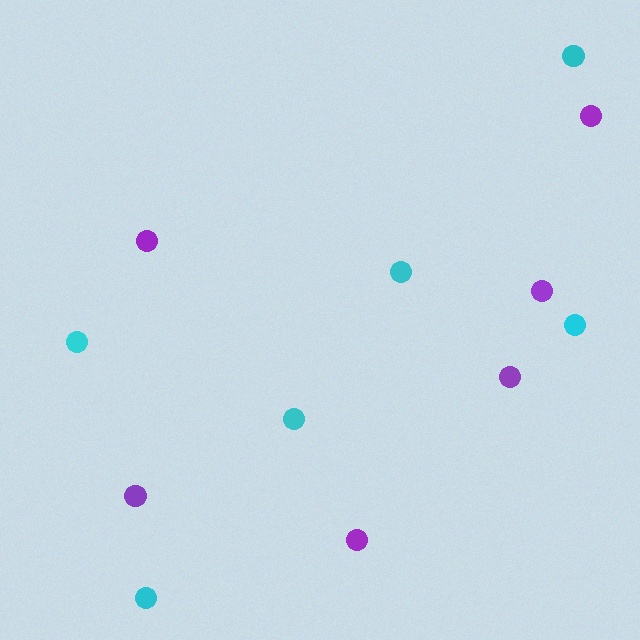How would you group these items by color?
There are 2 groups: one group of cyan circles (6) and one group of purple circles (6).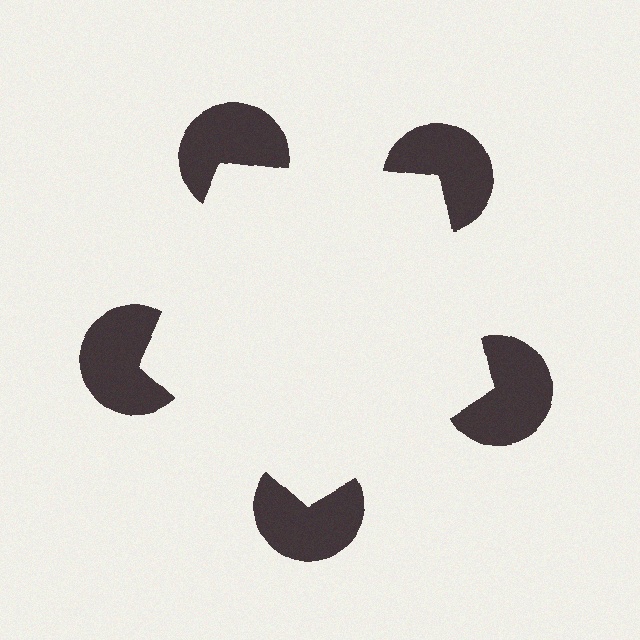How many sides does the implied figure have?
5 sides.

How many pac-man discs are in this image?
There are 5 — one at each vertex of the illusory pentagon.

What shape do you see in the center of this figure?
An illusory pentagon — its edges are inferred from the aligned wedge cuts in the pac-man discs, not physically drawn.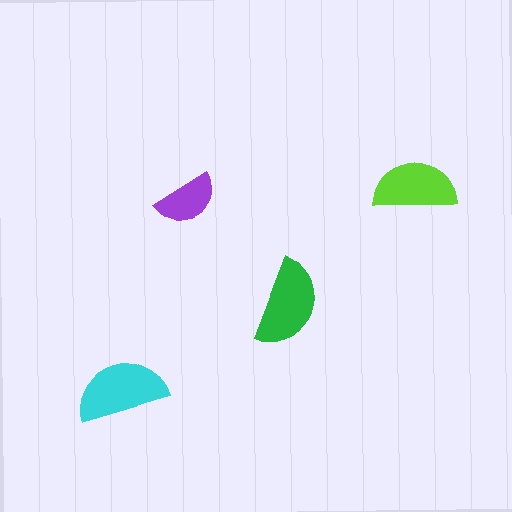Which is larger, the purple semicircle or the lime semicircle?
The lime one.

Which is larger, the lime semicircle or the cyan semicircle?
The cyan one.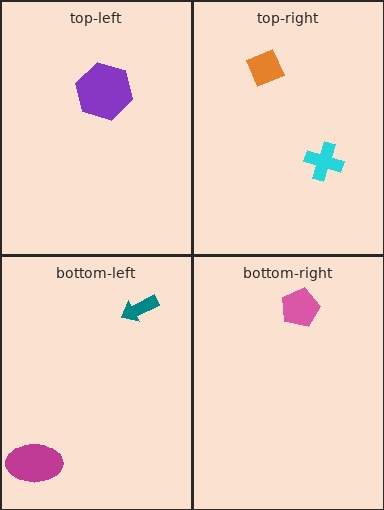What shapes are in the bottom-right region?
The pink pentagon.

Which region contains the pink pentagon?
The bottom-right region.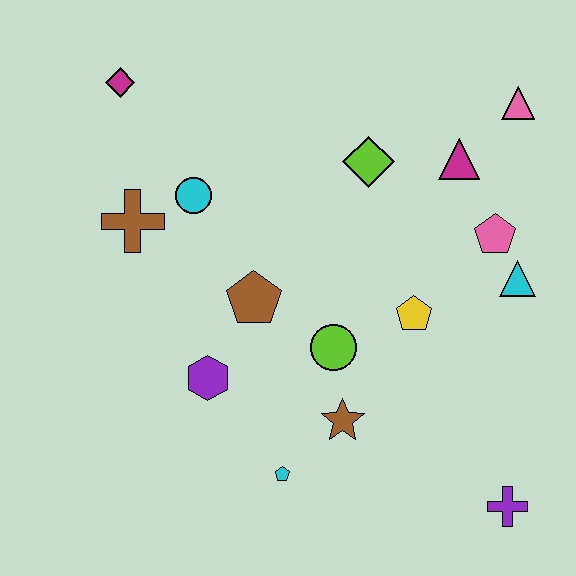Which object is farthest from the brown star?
The magenta diamond is farthest from the brown star.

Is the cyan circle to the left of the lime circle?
Yes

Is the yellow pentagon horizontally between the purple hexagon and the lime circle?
No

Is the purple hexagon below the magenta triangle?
Yes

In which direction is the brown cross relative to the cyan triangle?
The brown cross is to the left of the cyan triangle.